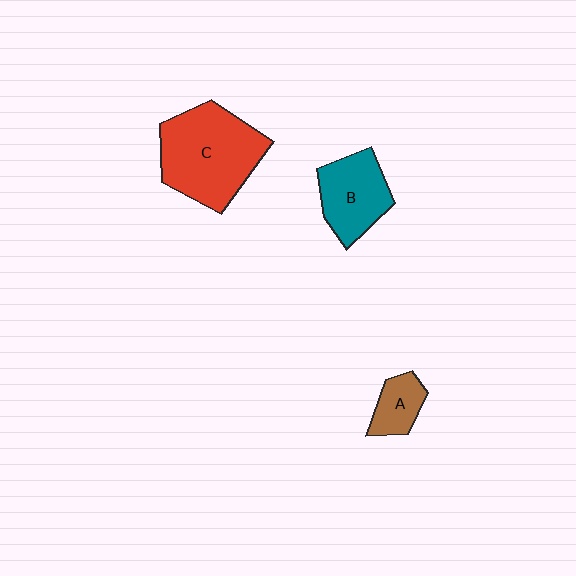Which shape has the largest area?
Shape C (red).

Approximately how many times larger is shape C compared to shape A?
Approximately 3.1 times.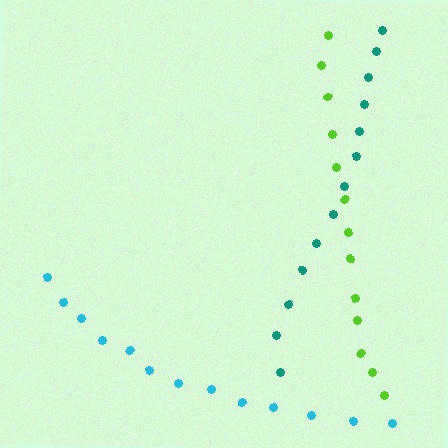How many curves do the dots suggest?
There are 3 distinct paths.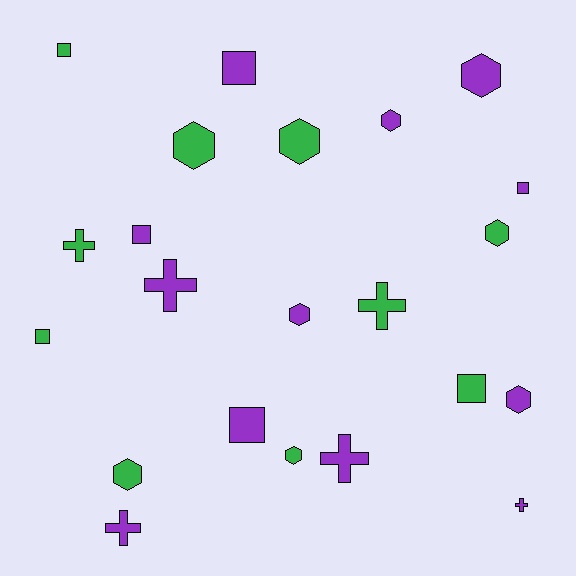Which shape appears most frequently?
Hexagon, with 9 objects.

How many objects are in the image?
There are 22 objects.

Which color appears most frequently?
Purple, with 12 objects.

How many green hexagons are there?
There are 5 green hexagons.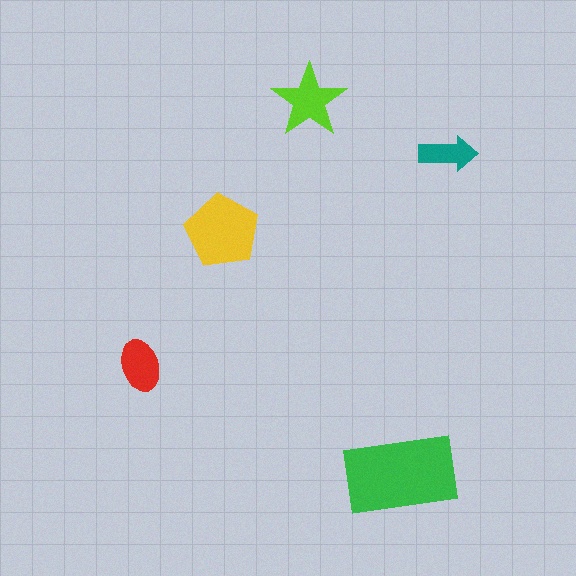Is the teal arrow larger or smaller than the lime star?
Smaller.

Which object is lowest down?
The green rectangle is bottommost.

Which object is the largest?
The green rectangle.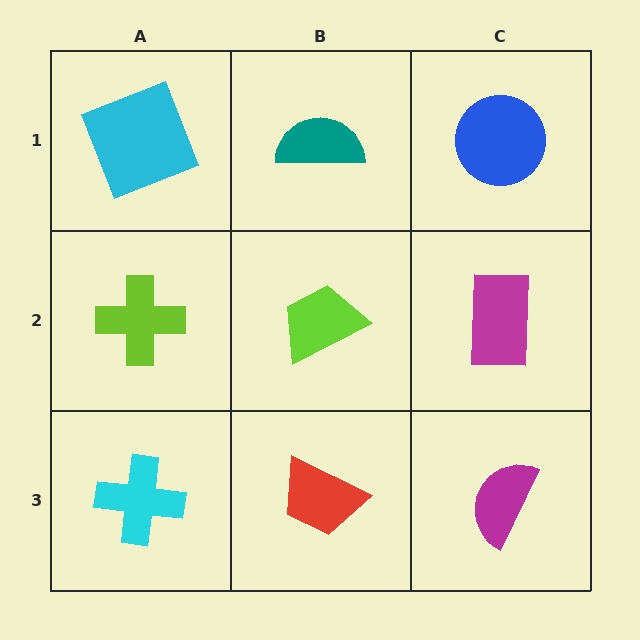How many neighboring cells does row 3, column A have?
2.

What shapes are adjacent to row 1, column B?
A lime trapezoid (row 2, column B), a cyan square (row 1, column A), a blue circle (row 1, column C).